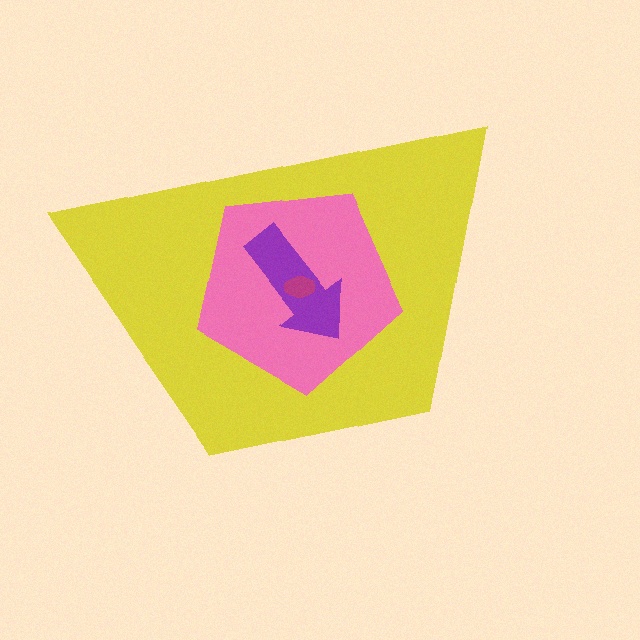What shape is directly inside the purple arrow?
The magenta ellipse.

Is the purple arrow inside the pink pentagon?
Yes.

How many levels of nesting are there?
4.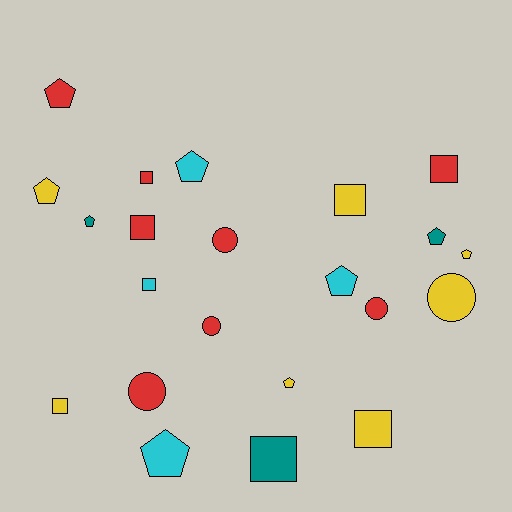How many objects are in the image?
There are 22 objects.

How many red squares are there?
There are 3 red squares.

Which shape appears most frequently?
Pentagon, with 9 objects.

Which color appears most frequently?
Red, with 8 objects.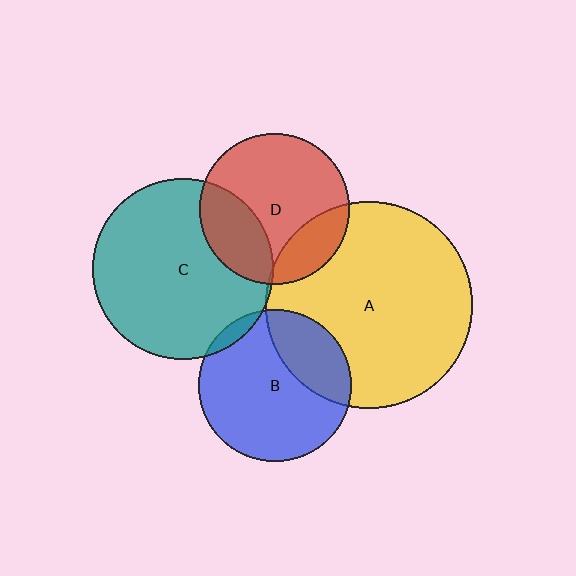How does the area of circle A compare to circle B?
Approximately 1.8 times.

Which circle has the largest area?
Circle A (yellow).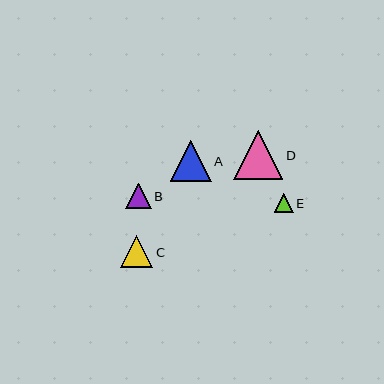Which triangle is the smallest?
Triangle E is the smallest with a size of approximately 19 pixels.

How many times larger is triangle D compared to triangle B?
Triangle D is approximately 1.9 times the size of triangle B.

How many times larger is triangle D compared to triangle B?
Triangle D is approximately 1.9 times the size of triangle B.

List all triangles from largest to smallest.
From largest to smallest: D, A, C, B, E.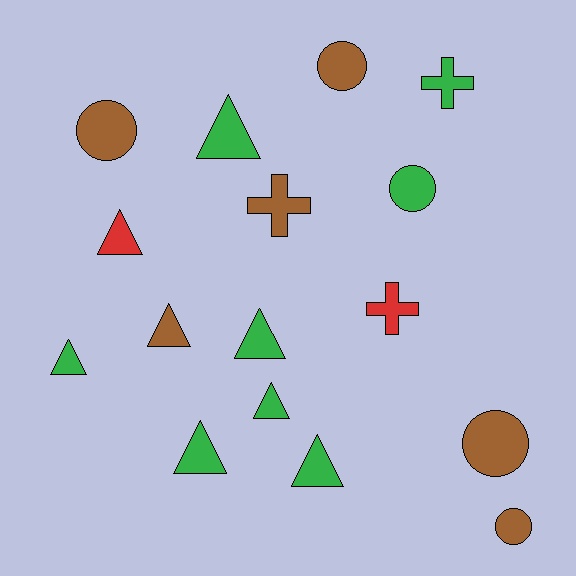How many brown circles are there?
There are 4 brown circles.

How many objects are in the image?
There are 16 objects.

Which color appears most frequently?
Green, with 8 objects.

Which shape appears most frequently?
Triangle, with 8 objects.